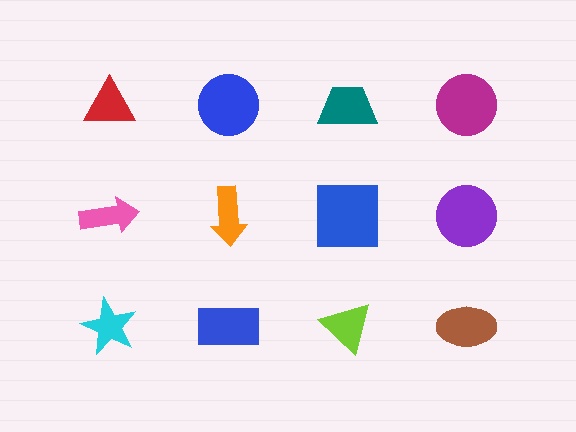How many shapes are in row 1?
4 shapes.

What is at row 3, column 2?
A blue rectangle.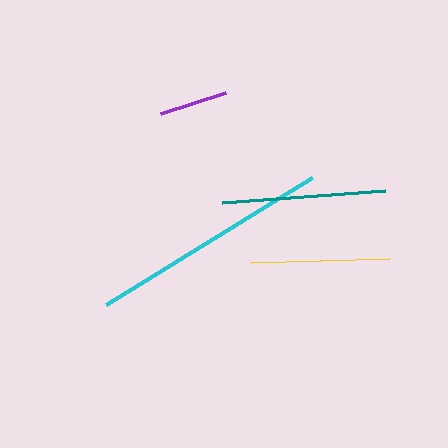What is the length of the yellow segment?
The yellow segment is approximately 138 pixels long.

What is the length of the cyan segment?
The cyan segment is approximately 242 pixels long.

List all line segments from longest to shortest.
From longest to shortest: cyan, teal, yellow, purple.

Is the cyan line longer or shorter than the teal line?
The cyan line is longer than the teal line.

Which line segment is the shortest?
The purple line is the shortest at approximately 69 pixels.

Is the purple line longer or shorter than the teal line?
The teal line is longer than the purple line.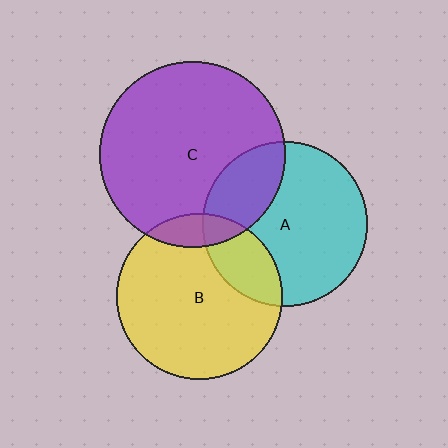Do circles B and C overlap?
Yes.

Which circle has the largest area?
Circle C (purple).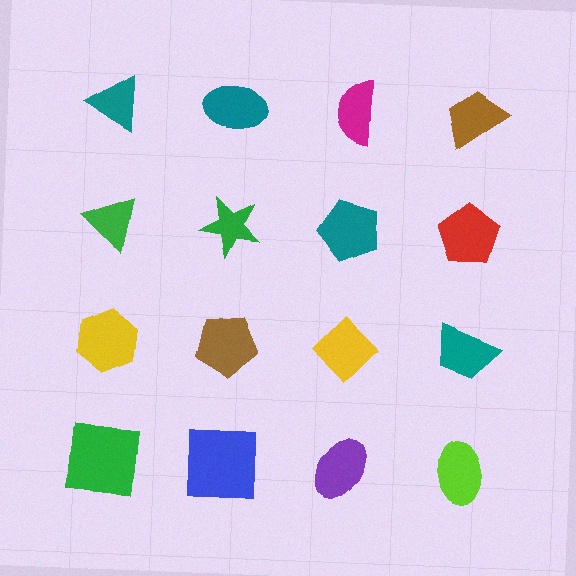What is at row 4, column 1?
A green square.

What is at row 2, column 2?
A green star.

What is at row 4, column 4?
A lime ellipse.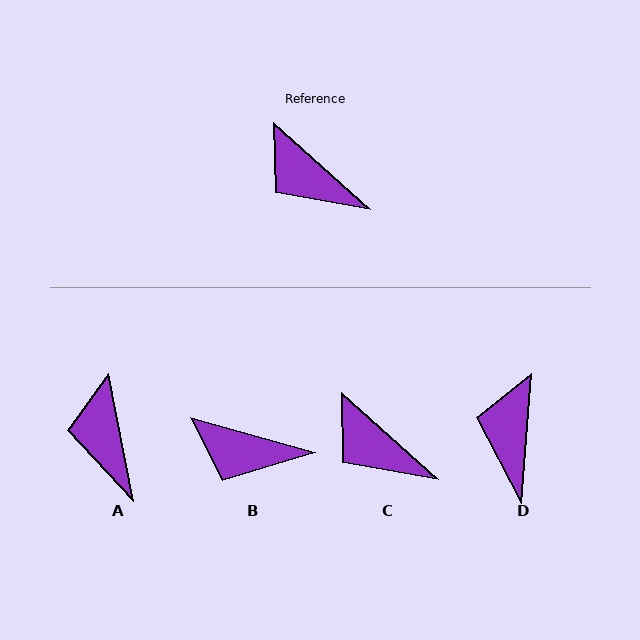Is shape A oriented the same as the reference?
No, it is off by about 37 degrees.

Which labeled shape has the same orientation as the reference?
C.